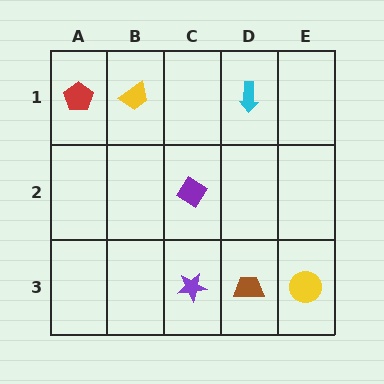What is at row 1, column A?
A red pentagon.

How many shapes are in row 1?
3 shapes.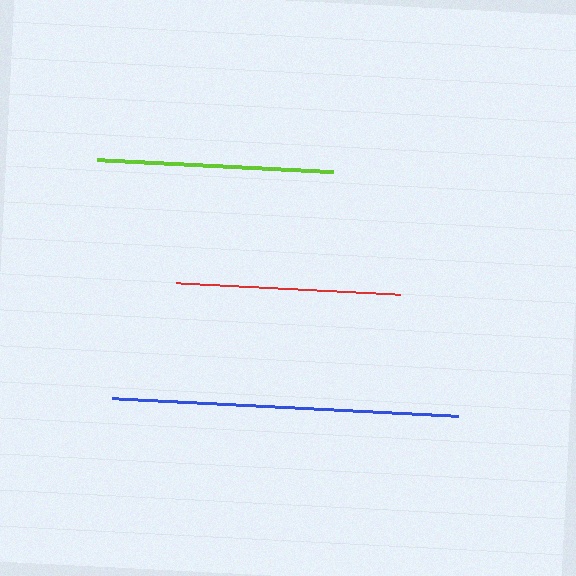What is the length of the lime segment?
The lime segment is approximately 236 pixels long.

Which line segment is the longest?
The blue line is the longest at approximately 346 pixels.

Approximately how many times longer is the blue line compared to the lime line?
The blue line is approximately 1.5 times the length of the lime line.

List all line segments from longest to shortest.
From longest to shortest: blue, lime, red.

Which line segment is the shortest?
The red line is the shortest at approximately 224 pixels.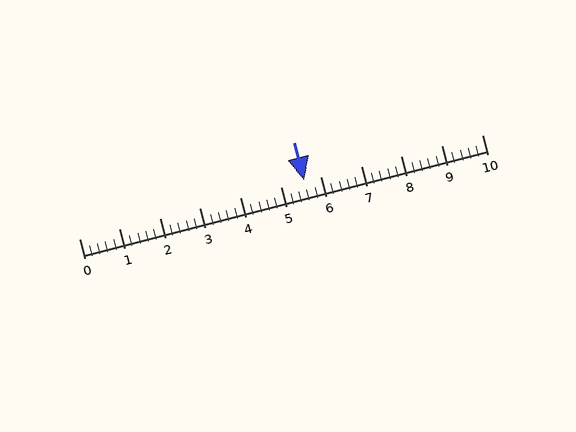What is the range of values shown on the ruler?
The ruler shows values from 0 to 10.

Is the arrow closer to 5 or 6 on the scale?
The arrow is closer to 6.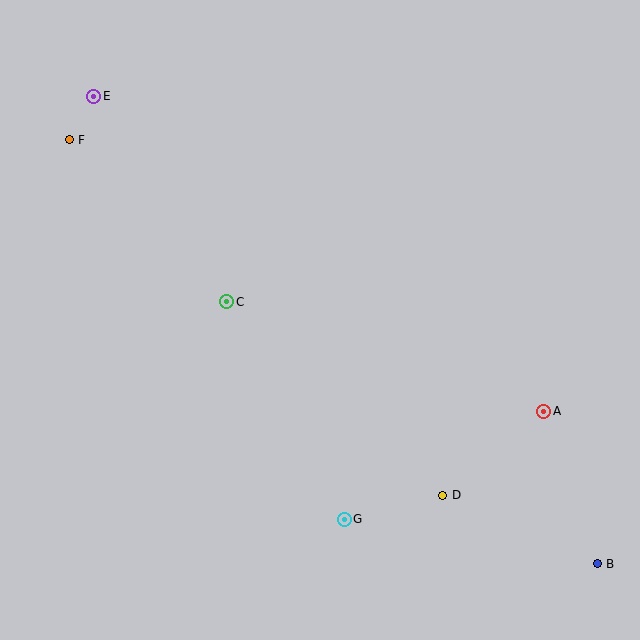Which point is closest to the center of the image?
Point C at (227, 302) is closest to the center.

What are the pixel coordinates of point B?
Point B is at (597, 564).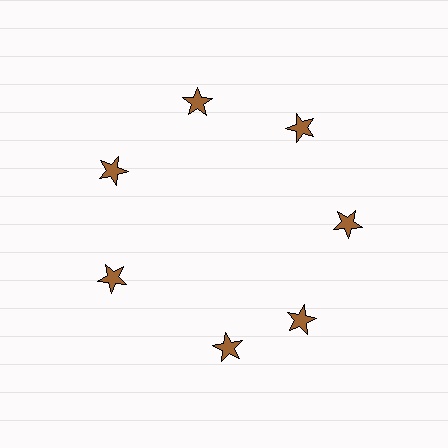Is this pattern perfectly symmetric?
No. The 7 brown stars are arranged in a ring, but one element near the 6 o'clock position is rotated out of alignment along the ring, breaking the 7-fold rotational symmetry.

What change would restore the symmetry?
The symmetry would be restored by rotating it back into even spacing with its neighbors so that all 7 stars sit at equal angles and equal distance from the center.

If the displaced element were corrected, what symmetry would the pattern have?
It would have 7-fold rotational symmetry — the pattern would map onto itself every 51 degrees.